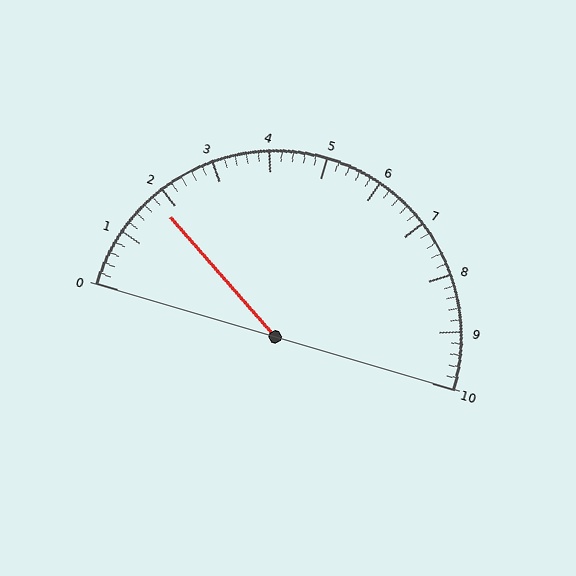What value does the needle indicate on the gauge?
The needle indicates approximately 1.8.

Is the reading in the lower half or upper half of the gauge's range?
The reading is in the lower half of the range (0 to 10).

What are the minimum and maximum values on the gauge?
The gauge ranges from 0 to 10.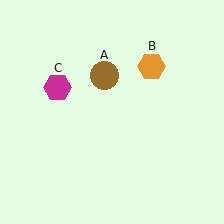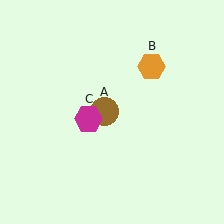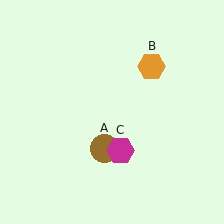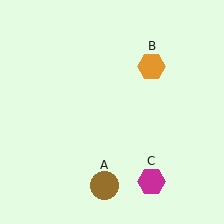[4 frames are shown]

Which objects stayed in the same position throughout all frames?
Orange hexagon (object B) remained stationary.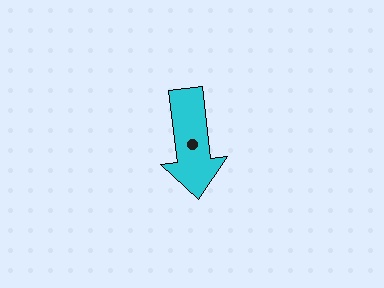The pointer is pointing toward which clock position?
Roughly 6 o'clock.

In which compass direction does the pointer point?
South.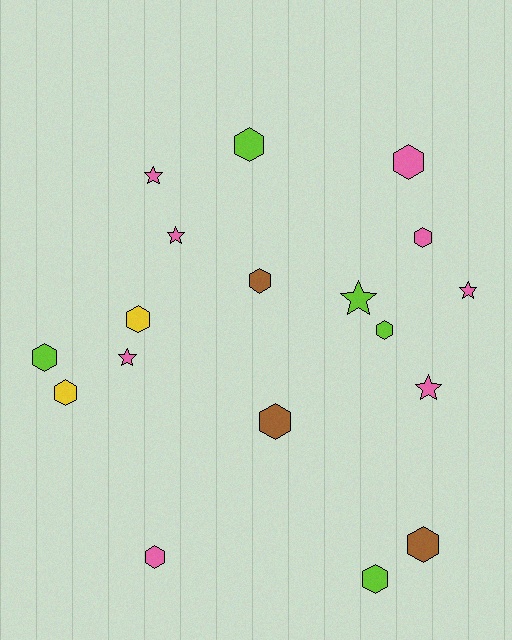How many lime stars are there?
There is 1 lime star.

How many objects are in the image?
There are 18 objects.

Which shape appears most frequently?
Hexagon, with 12 objects.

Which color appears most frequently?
Pink, with 8 objects.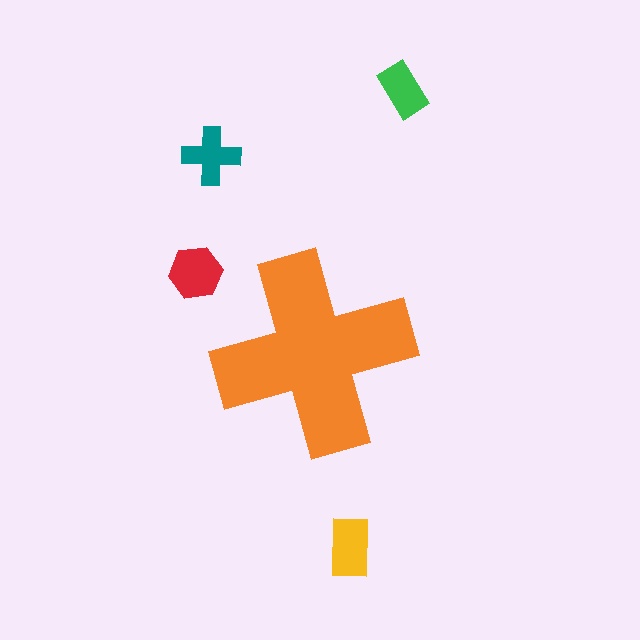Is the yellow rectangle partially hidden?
No, the yellow rectangle is fully visible.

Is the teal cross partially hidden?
No, the teal cross is fully visible.